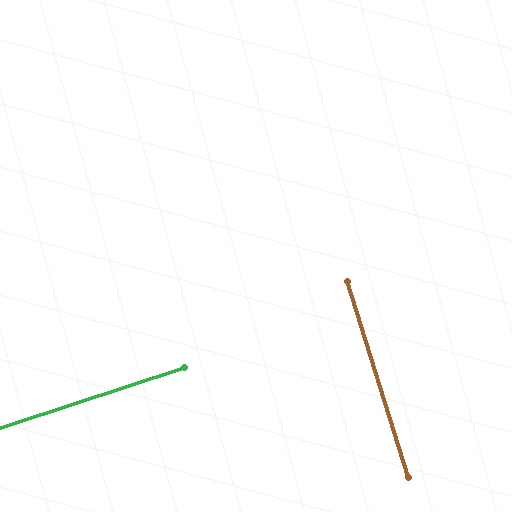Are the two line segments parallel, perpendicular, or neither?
Perpendicular — they meet at approximately 89°.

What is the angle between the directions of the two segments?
Approximately 89 degrees.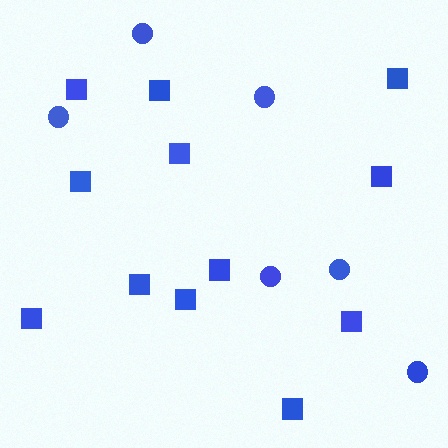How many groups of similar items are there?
There are 2 groups: one group of circles (6) and one group of squares (12).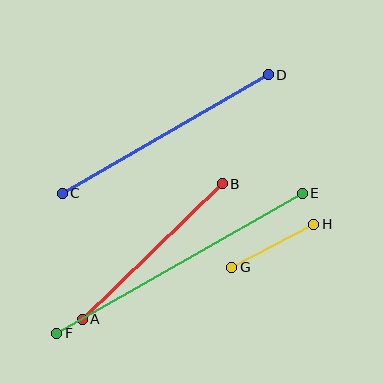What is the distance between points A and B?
The distance is approximately 195 pixels.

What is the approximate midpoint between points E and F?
The midpoint is at approximately (179, 263) pixels.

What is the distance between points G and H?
The distance is approximately 93 pixels.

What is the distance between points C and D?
The distance is approximately 237 pixels.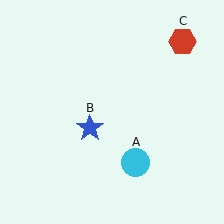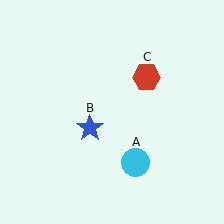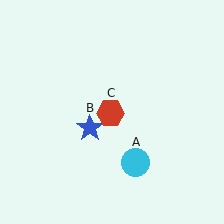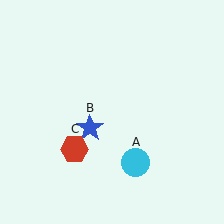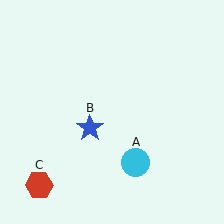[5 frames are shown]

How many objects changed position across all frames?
1 object changed position: red hexagon (object C).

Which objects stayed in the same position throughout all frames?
Cyan circle (object A) and blue star (object B) remained stationary.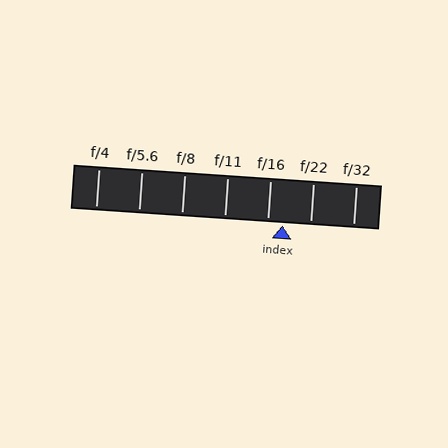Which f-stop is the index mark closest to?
The index mark is closest to f/16.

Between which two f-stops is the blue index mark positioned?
The index mark is between f/16 and f/22.